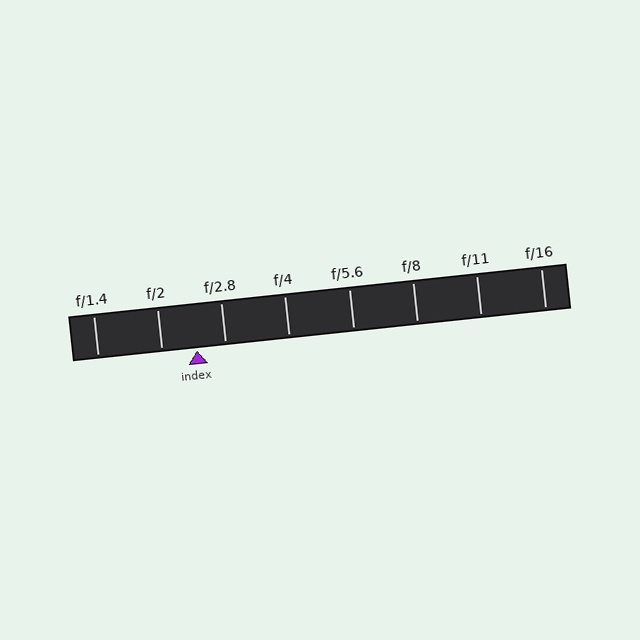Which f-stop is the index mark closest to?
The index mark is closest to f/2.8.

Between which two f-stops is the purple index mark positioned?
The index mark is between f/2 and f/2.8.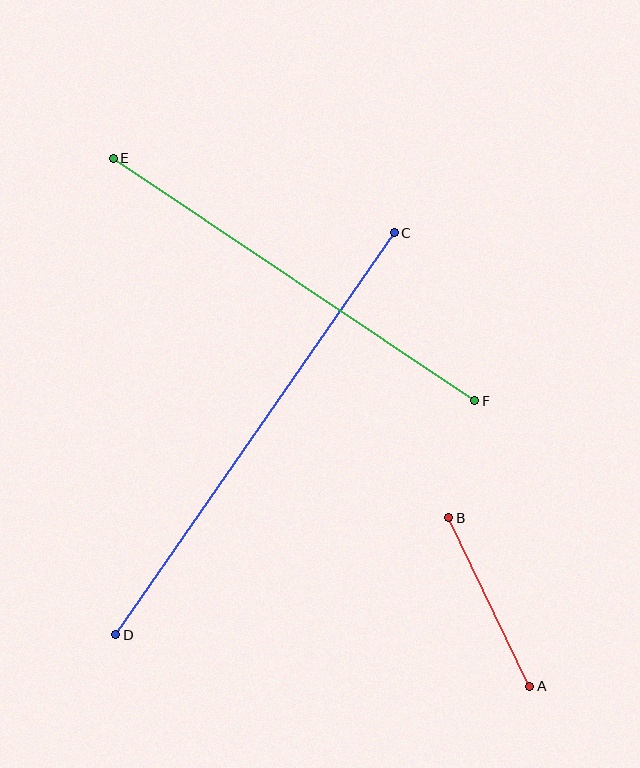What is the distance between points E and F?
The distance is approximately 435 pixels.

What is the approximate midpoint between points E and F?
The midpoint is at approximately (294, 279) pixels.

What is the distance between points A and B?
The distance is approximately 187 pixels.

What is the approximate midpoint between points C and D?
The midpoint is at approximately (255, 434) pixels.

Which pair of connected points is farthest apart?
Points C and D are farthest apart.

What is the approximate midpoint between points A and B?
The midpoint is at approximately (489, 602) pixels.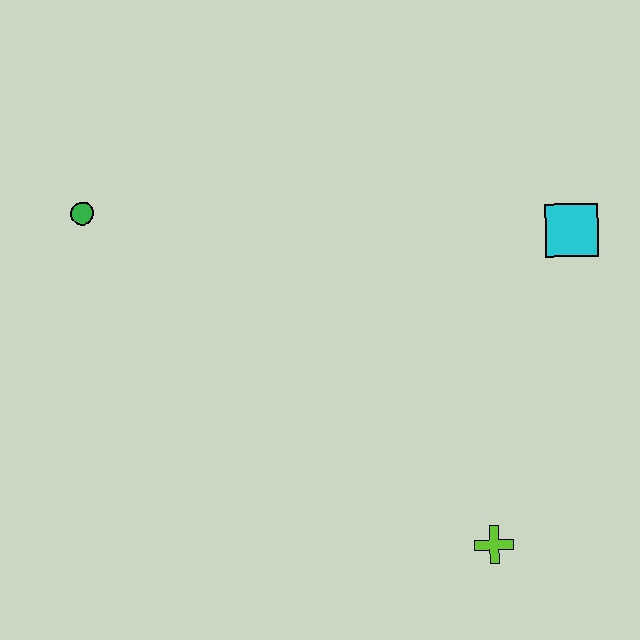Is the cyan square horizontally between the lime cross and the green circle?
No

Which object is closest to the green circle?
The cyan square is closest to the green circle.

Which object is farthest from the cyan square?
The green circle is farthest from the cyan square.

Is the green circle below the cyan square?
No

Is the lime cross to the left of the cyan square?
Yes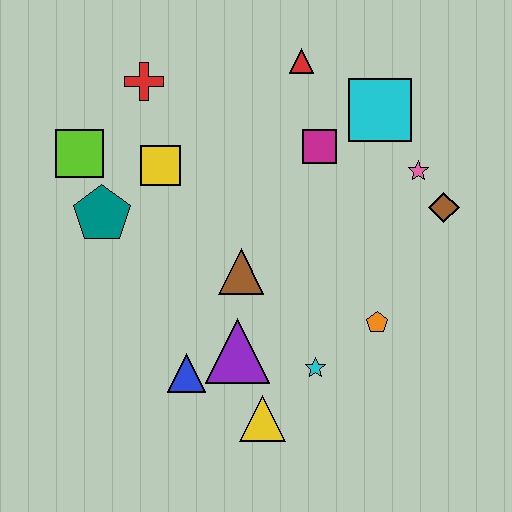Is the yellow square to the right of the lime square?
Yes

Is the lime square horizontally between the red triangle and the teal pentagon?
No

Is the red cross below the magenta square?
No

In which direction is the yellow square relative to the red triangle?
The yellow square is to the left of the red triangle.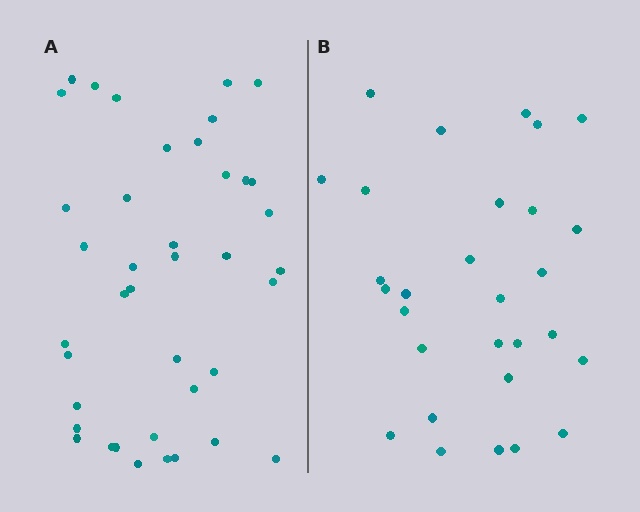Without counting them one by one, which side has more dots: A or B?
Region A (the left region) has more dots.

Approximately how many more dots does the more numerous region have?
Region A has roughly 12 or so more dots than region B.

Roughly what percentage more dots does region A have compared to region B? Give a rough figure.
About 40% more.